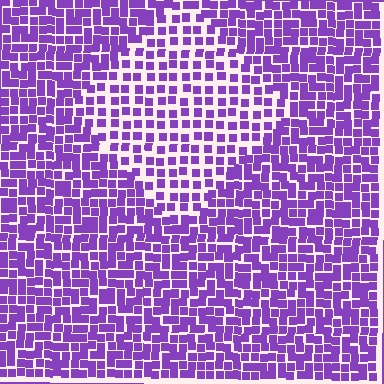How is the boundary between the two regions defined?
The boundary is defined by a change in element density (approximately 1.7x ratio). All elements are the same color, size, and shape.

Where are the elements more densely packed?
The elements are more densely packed outside the diamond boundary.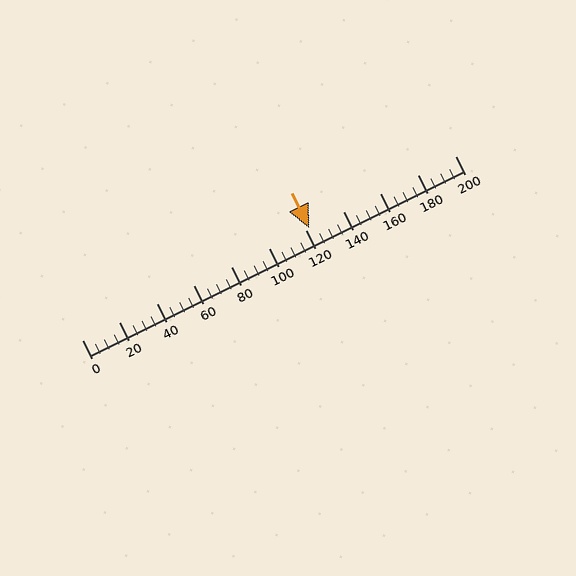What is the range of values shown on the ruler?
The ruler shows values from 0 to 200.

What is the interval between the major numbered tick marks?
The major tick marks are spaced 20 units apart.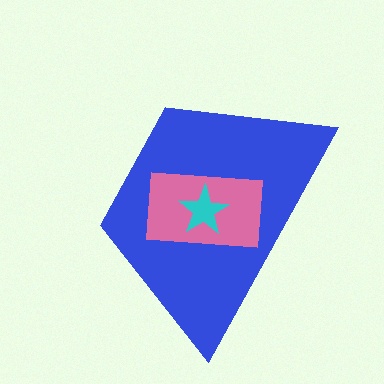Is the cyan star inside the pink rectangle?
Yes.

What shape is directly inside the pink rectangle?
The cyan star.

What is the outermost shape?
The blue trapezoid.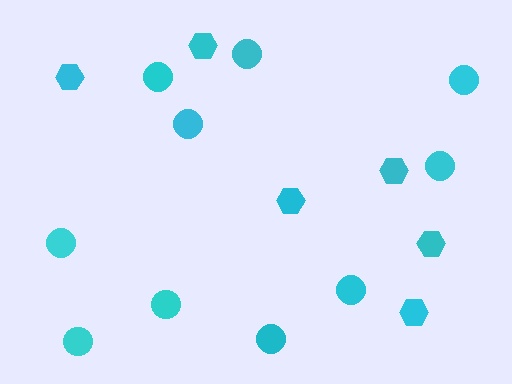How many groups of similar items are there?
There are 2 groups: one group of hexagons (6) and one group of circles (10).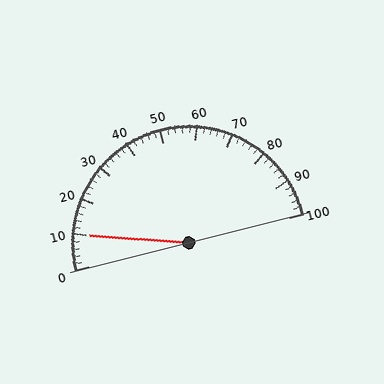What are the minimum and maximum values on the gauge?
The gauge ranges from 0 to 100.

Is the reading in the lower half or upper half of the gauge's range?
The reading is in the lower half of the range (0 to 100).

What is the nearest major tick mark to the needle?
The nearest major tick mark is 10.